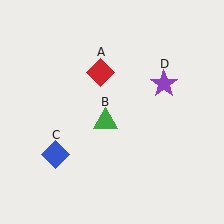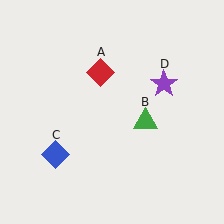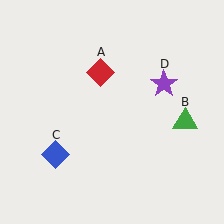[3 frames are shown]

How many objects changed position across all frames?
1 object changed position: green triangle (object B).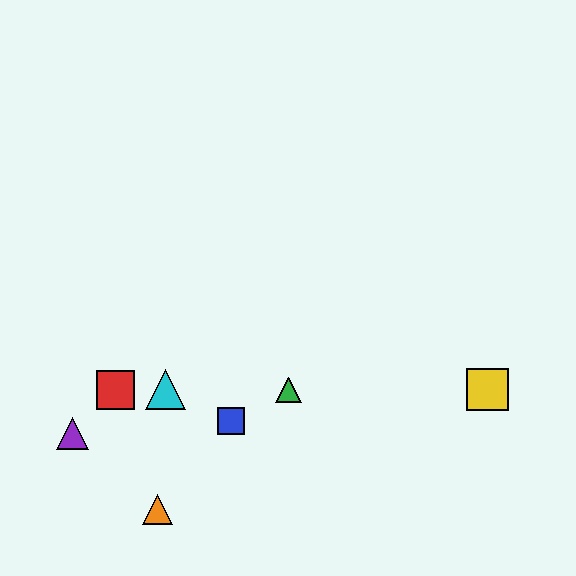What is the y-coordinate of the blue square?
The blue square is at y≈421.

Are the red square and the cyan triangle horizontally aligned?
Yes, both are at y≈390.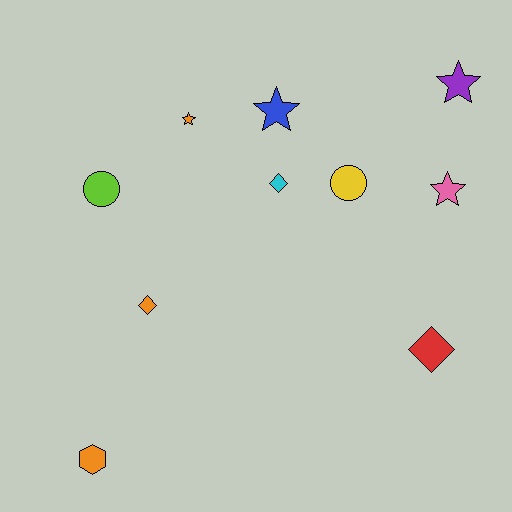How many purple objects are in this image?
There is 1 purple object.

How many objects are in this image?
There are 10 objects.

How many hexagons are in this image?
There is 1 hexagon.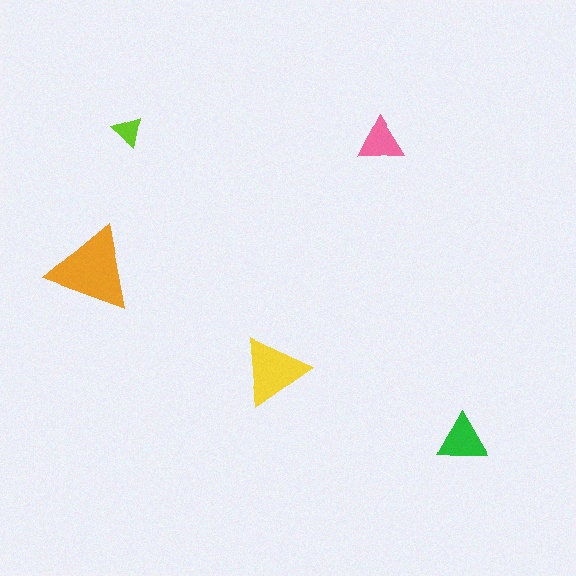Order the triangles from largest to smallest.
the orange one, the yellow one, the green one, the pink one, the lime one.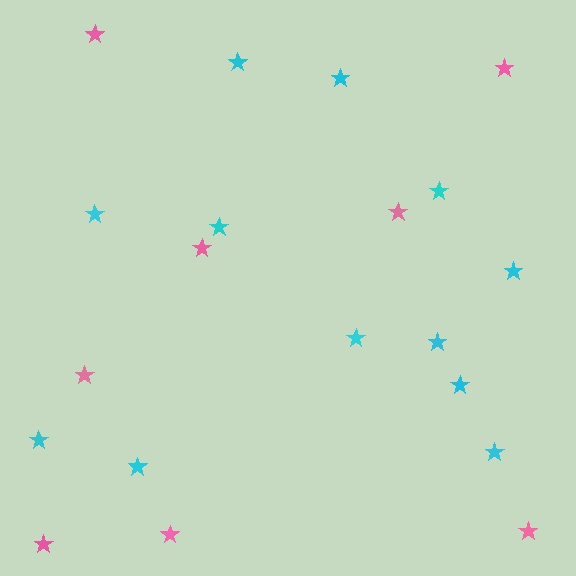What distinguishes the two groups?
There are 2 groups: one group of pink stars (8) and one group of cyan stars (12).